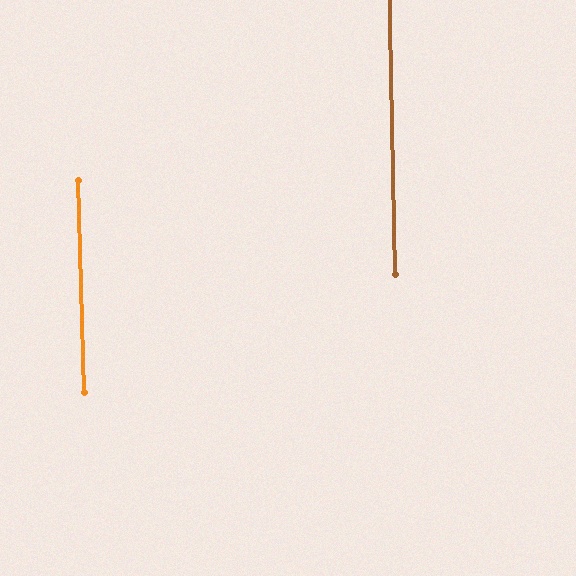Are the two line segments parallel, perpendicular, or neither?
Parallel — their directions differ by only 0.5°.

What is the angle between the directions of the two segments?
Approximately 1 degree.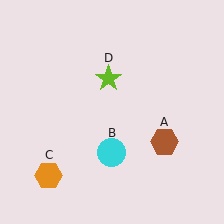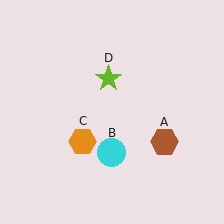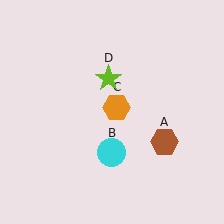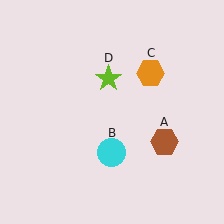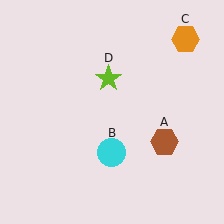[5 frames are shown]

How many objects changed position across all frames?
1 object changed position: orange hexagon (object C).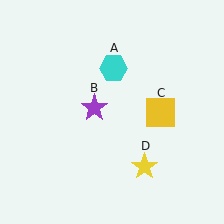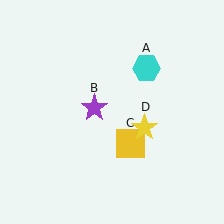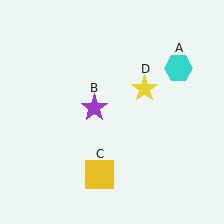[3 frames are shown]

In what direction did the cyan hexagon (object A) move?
The cyan hexagon (object A) moved right.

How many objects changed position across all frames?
3 objects changed position: cyan hexagon (object A), yellow square (object C), yellow star (object D).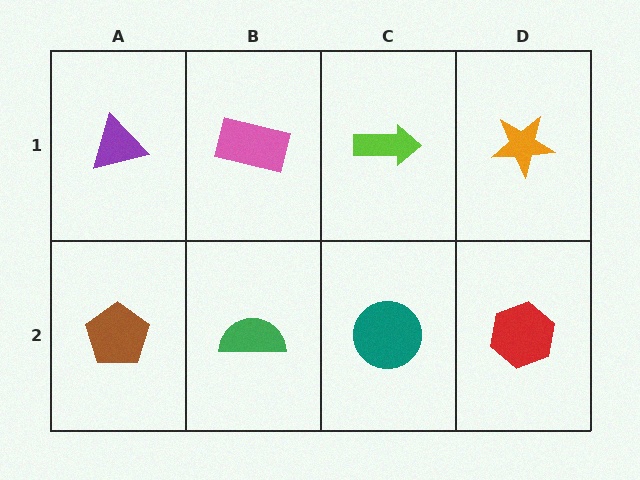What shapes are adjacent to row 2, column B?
A pink rectangle (row 1, column B), a brown pentagon (row 2, column A), a teal circle (row 2, column C).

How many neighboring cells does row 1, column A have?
2.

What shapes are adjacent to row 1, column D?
A red hexagon (row 2, column D), a lime arrow (row 1, column C).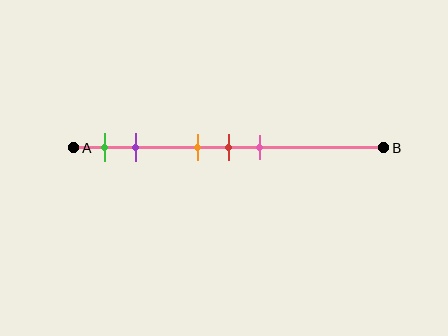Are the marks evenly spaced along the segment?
No, the marks are not evenly spaced.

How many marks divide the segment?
There are 5 marks dividing the segment.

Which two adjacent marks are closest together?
The orange and red marks are the closest adjacent pair.